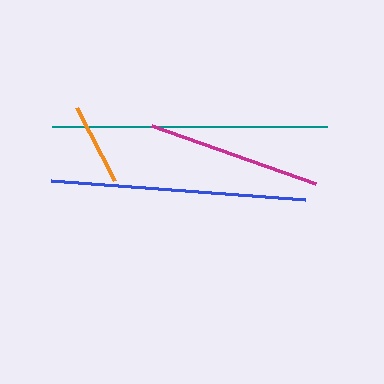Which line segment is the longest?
The teal line is the longest at approximately 276 pixels.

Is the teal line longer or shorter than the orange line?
The teal line is longer than the orange line.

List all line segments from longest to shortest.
From longest to shortest: teal, blue, magenta, orange.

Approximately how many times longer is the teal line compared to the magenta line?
The teal line is approximately 1.6 times the length of the magenta line.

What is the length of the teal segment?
The teal segment is approximately 276 pixels long.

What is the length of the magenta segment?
The magenta segment is approximately 174 pixels long.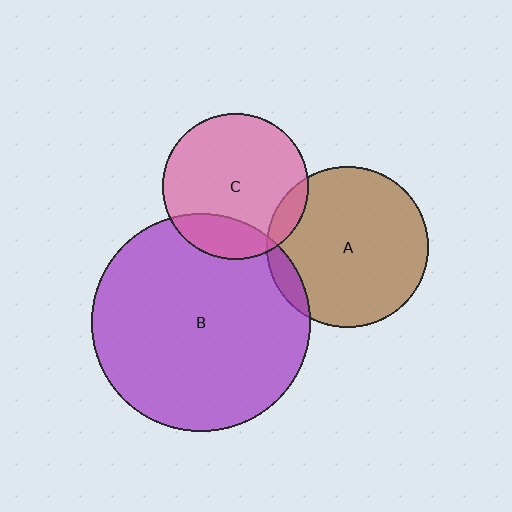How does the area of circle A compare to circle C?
Approximately 1.2 times.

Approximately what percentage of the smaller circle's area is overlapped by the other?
Approximately 10%.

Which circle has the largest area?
Circle B (purple).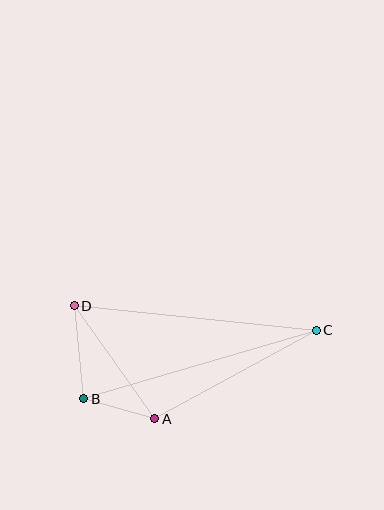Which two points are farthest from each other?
Points C and D are farthest from each other.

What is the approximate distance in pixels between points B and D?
The distance between B and D is approximately 93 pixels.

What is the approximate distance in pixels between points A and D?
The distance between A and D is approximately 139 pixels.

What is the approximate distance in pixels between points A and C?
The distance between A and C is approximately 184 pixels.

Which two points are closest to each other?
Points A and B are closest to each other.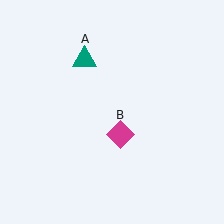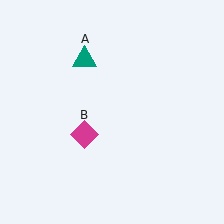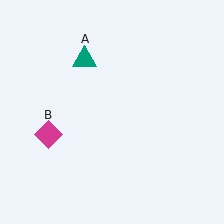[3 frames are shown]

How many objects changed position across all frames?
1 object changed position: magenta diamond (object B).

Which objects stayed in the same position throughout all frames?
Teal triangle (object A) remained stationary.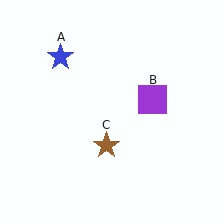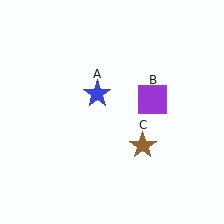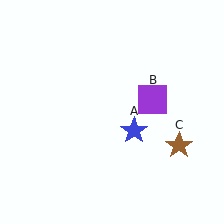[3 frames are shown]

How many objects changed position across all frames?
2 objects changed position: blue star (object A), brown star (object C).